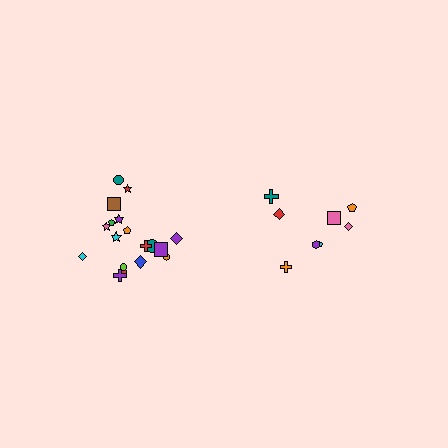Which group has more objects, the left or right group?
The left group.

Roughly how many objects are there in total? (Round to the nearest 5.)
Roughly 25 objects in total.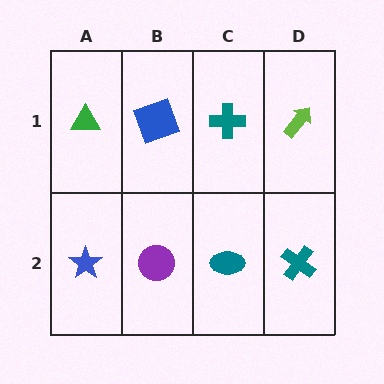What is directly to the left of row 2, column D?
A teal ellipse.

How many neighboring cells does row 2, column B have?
3.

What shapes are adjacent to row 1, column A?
A blue star (row 2, column A), a blue square (row 1, column B).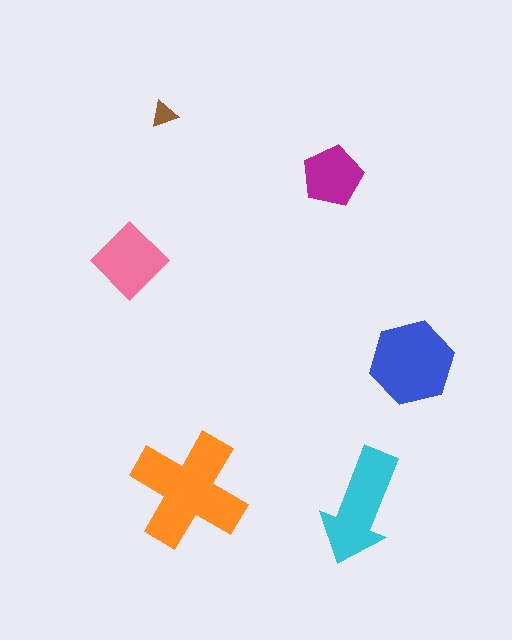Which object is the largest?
The orange cross.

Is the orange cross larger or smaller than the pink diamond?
Larger.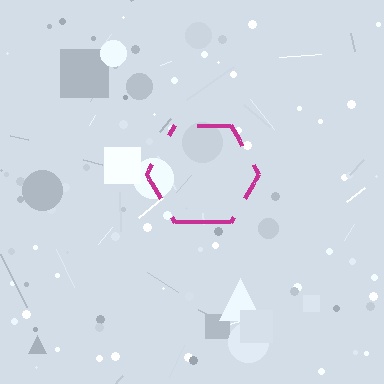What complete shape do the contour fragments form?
The contour fragments form a hexagon.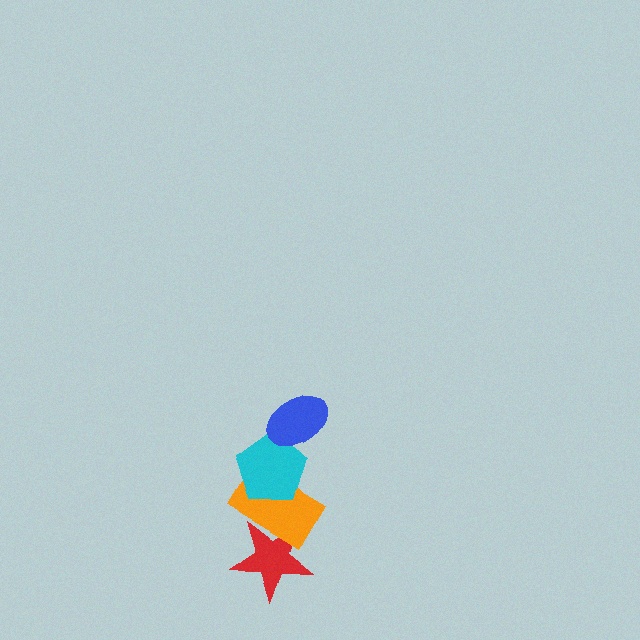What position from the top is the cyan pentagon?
The cyan pentagon is 2nd from the top.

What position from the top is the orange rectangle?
The orange rectangle is 3rd from the top.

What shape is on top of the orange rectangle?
The cyan pentagon is on top of the orange rectangle.